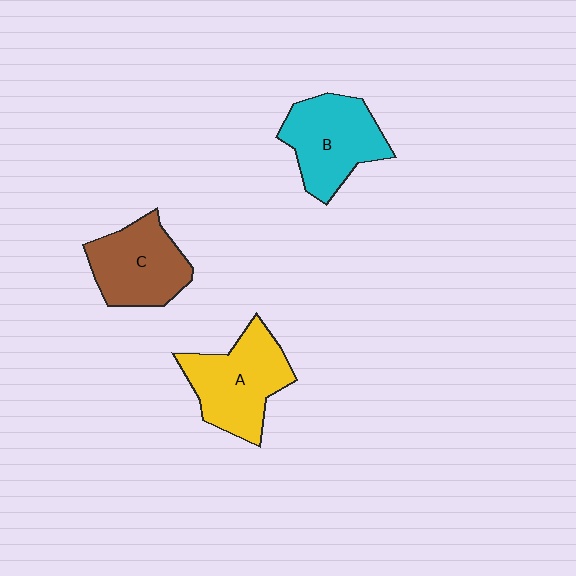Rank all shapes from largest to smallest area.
From largest to smallest: A (yellow), B (cyan), C (brown).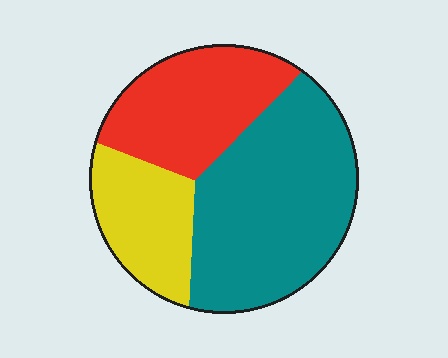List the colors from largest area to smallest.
From largest to smallest: teal, red, yellow.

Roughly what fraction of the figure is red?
Red takes up between a quarter and a half of the figure.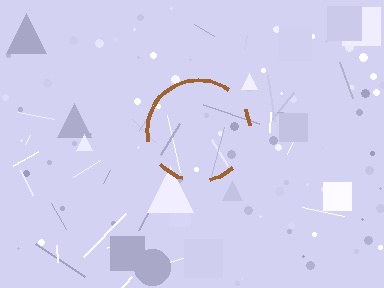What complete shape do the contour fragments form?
The contour fragments form a circle.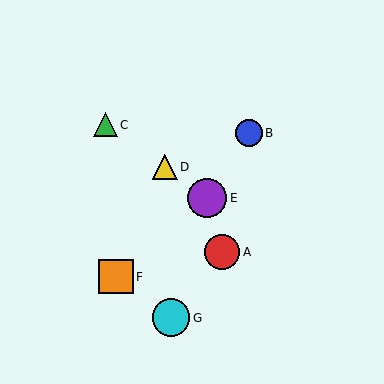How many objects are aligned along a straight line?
3 objects (C, D, E) are aligned along a straight line.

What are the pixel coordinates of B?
Object B is at (249, 133).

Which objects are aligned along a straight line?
Objects C, D, E are aligned along a straight line.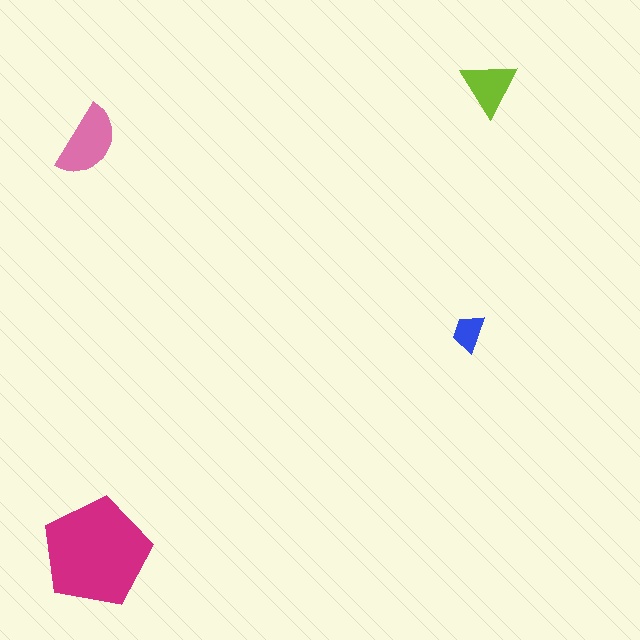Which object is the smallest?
The blue trapezoid.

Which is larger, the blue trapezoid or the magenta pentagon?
The magenta pentagon.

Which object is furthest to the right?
The lime triangle is rightmost.